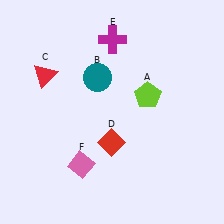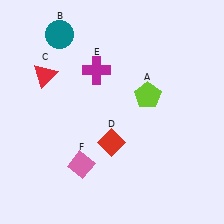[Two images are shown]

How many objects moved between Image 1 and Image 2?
2 objects moved between the two images.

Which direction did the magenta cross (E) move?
The magenta cross (E) moved down.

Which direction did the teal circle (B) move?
The teal circle (B) moved up.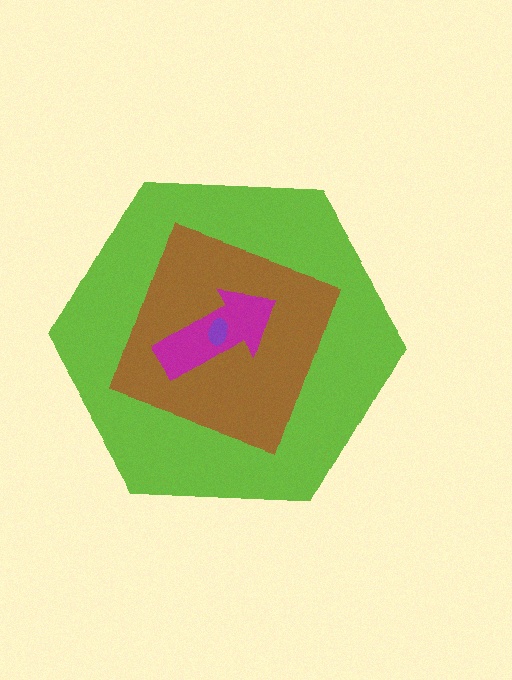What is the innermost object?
The purple ellipse.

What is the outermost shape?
The lime hexagon.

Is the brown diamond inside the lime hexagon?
Yes.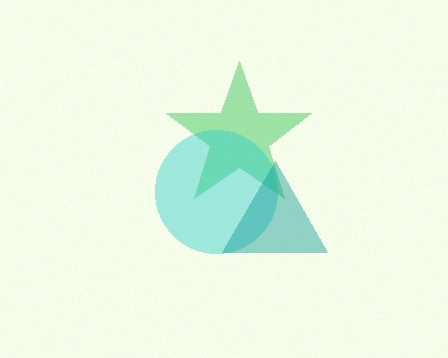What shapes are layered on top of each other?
The layered shapes are: a green star, a cyan circle, a teal triangle.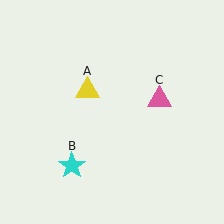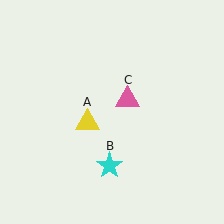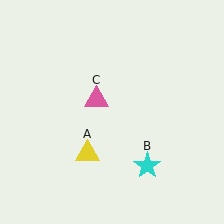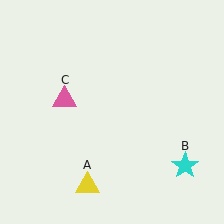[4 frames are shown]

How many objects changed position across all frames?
3 objects changed position: yellow triangle (object A), cyan star (object B), pink triangle (object C).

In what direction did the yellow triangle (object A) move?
The yellow triangle (object A) moved down.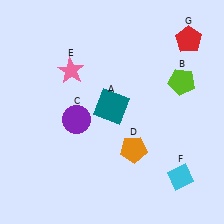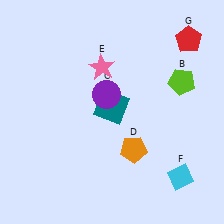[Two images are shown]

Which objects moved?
The objects that moved are: the purple circle (C), the pink star (E).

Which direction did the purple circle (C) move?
The purple circle (C) moved right.